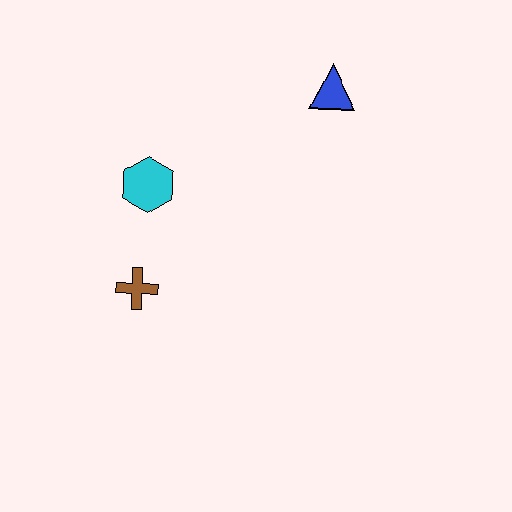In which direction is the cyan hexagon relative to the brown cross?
The cyan hexagon is above the brown cross.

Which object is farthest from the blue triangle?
The brown cross is farthest from the blue triangle.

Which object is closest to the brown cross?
The cyan hexagon is closest to the brown cross.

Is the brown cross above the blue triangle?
No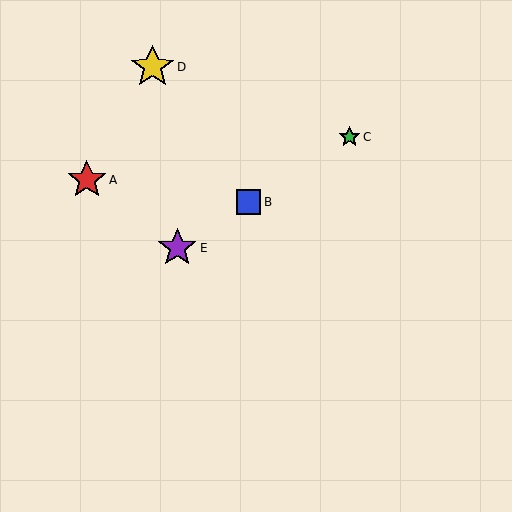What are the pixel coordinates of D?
Object D is at (152, 67).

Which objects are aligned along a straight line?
Objects B, C, E are aligned along a straight line.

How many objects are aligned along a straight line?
3 objects (B, C, E) are aligned along a straight line.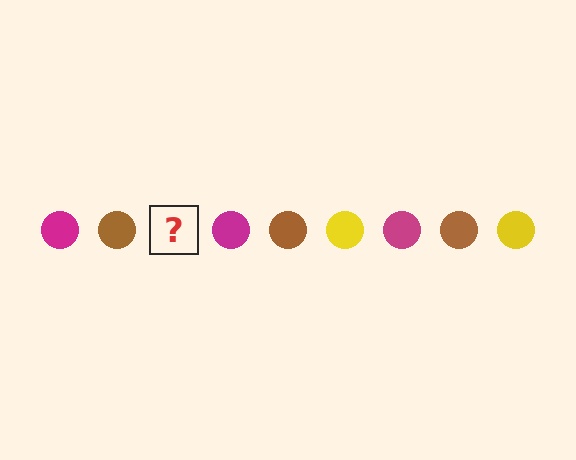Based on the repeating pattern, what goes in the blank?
The blank should be a yellow circle.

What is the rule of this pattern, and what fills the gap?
The rule is that the pattern cycles through magenta, brown, yellow circles. The gap should be filled with a yellow circle.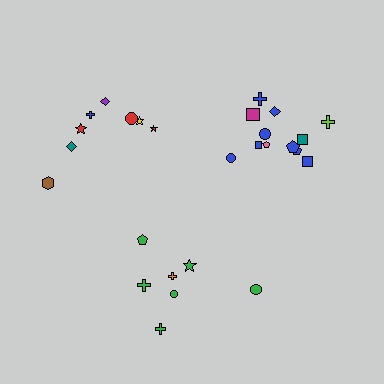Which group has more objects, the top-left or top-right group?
The top-right group.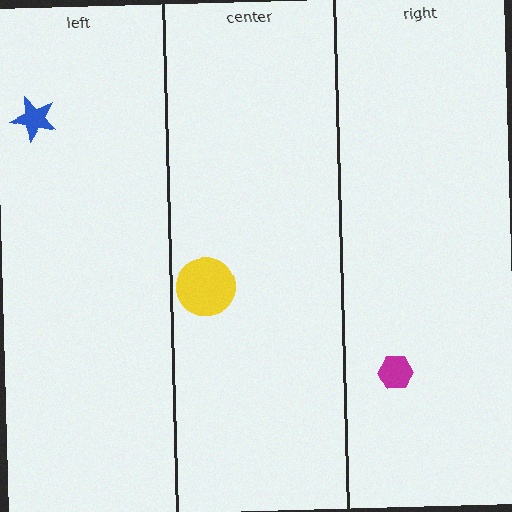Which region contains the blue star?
The left region.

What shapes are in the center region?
The yellow circle.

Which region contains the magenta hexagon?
The right region.